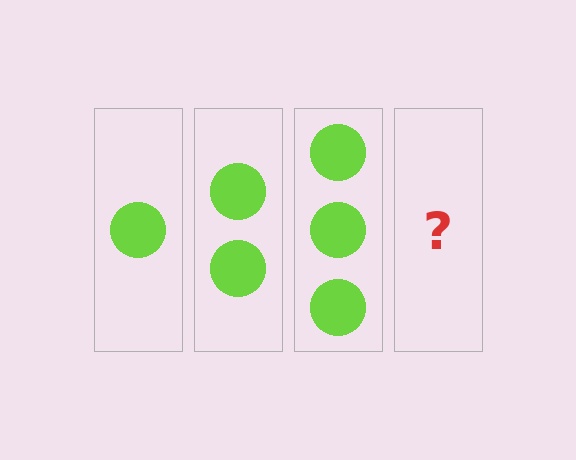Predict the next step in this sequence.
The next step is 4 circles.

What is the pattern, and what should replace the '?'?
The pattern is that each step adds one more circle. The '?' should be 4 circles.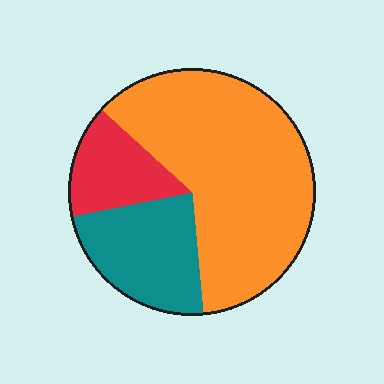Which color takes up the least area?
Red, at roughly 15%.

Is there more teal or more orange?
Orange.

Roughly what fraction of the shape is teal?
Teal takes up about one quarter (1/4) of the shape.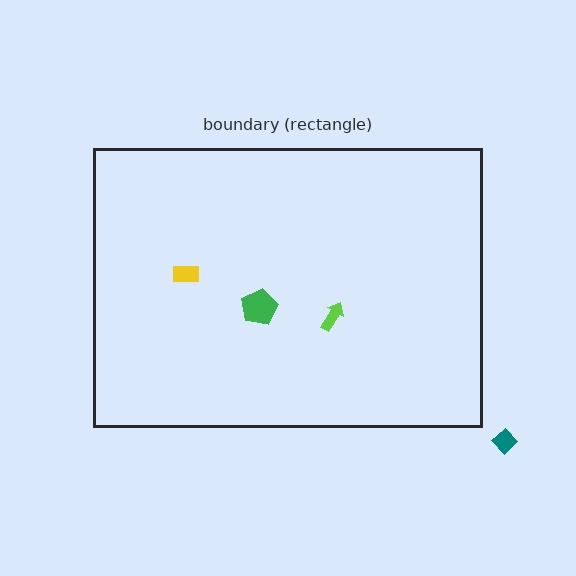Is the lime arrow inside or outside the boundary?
Inside.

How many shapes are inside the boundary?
3 inside, 1 outside.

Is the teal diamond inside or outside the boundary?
Outside.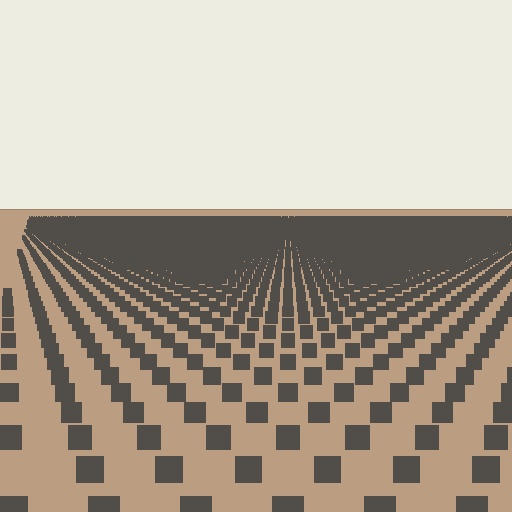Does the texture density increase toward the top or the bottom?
Density increases toward the top.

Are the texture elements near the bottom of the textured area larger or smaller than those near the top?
Larger. Near the bottom, elements are closer to the viewer and appear at a bigger on-screen size.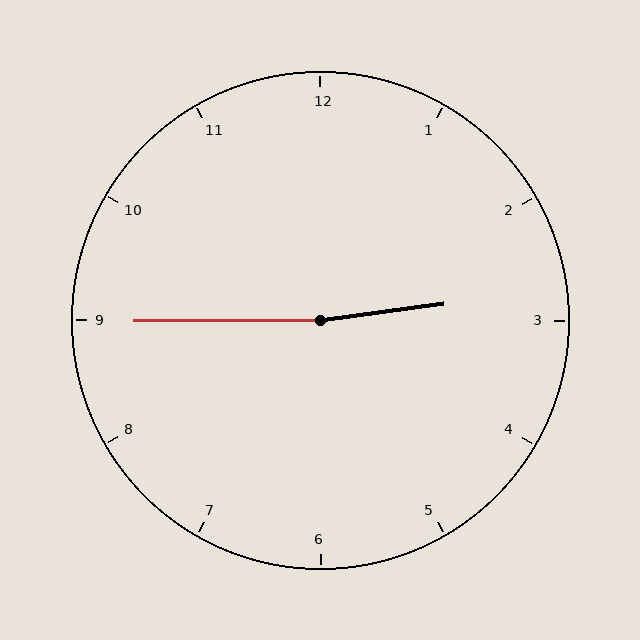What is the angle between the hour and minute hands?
Approximately 172 degrees.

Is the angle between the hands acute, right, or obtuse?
It is obtuse.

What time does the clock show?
2:45.